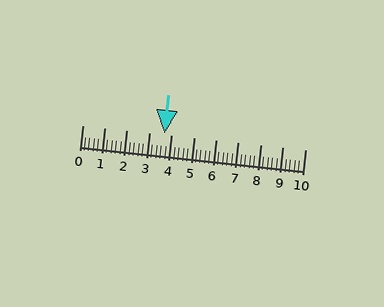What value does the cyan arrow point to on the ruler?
The cyan arrow points to approximately 3.7.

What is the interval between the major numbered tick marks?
The major tick marks are spaced 1 units apart.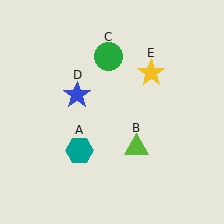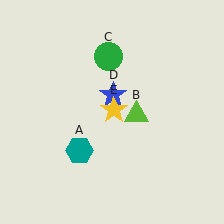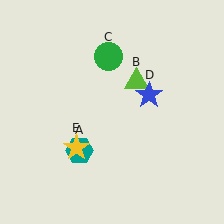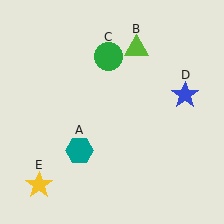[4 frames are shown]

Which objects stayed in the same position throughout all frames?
Teal hexagon (object A) and green circle (object C) remained stationary.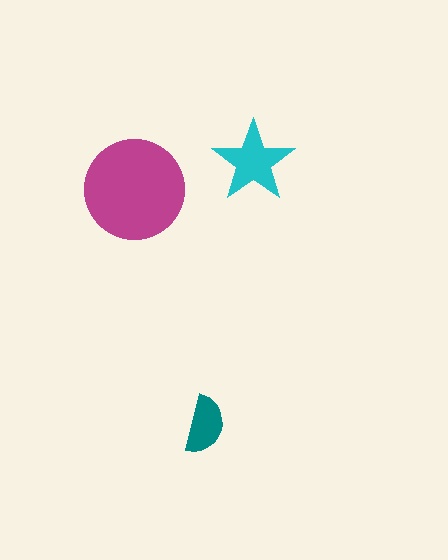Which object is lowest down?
The teal semicircle is bottommost.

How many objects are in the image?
There are 3 objects in the image.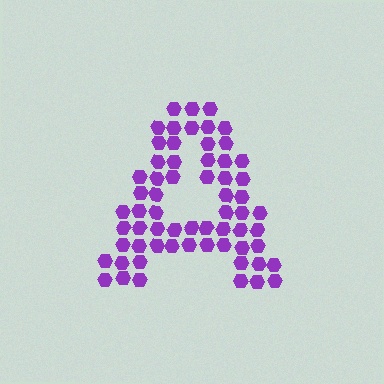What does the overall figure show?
The overall figure shows the letter A.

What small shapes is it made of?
It is made of small hexagons.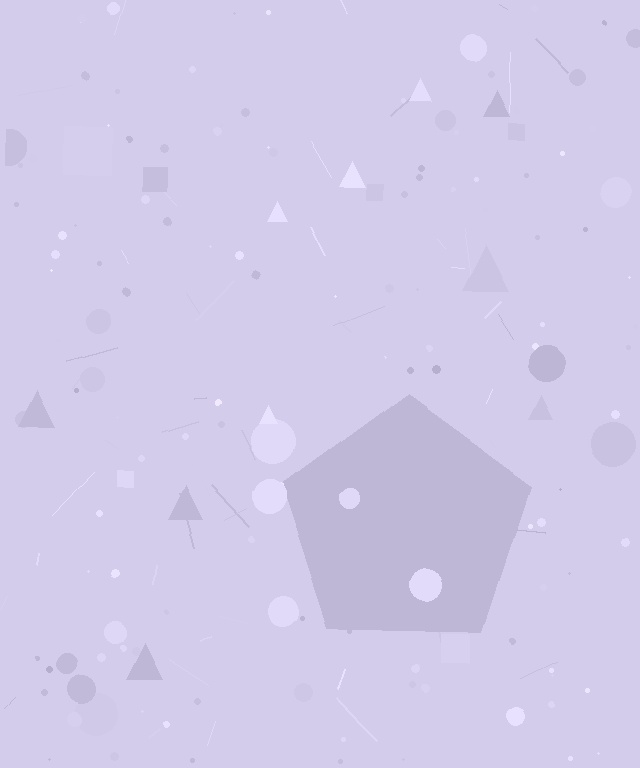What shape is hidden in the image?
A pentagon is hidden in the image.